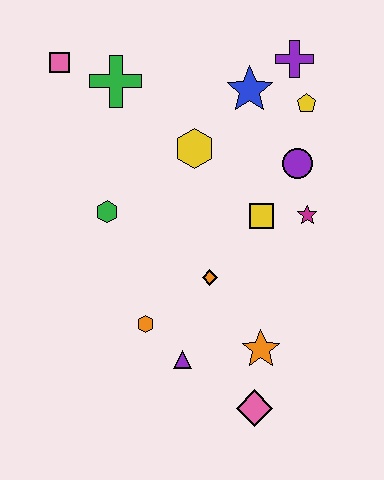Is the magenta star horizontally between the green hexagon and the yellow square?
No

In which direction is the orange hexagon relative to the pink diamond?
The orange hexagon is to the left of the pink diamond.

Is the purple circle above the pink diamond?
Yes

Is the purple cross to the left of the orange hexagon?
No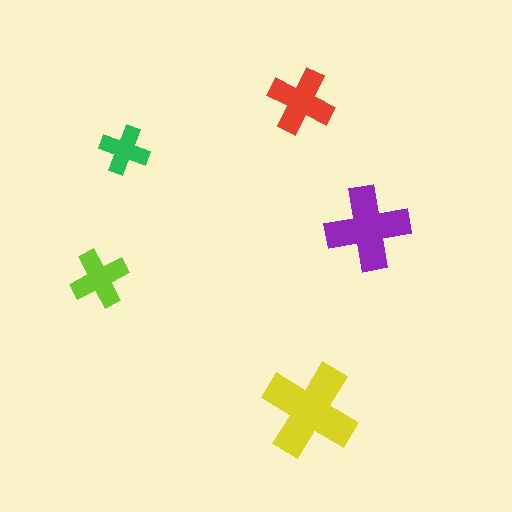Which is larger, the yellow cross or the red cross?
The yellow one.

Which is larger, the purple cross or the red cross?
The purple one.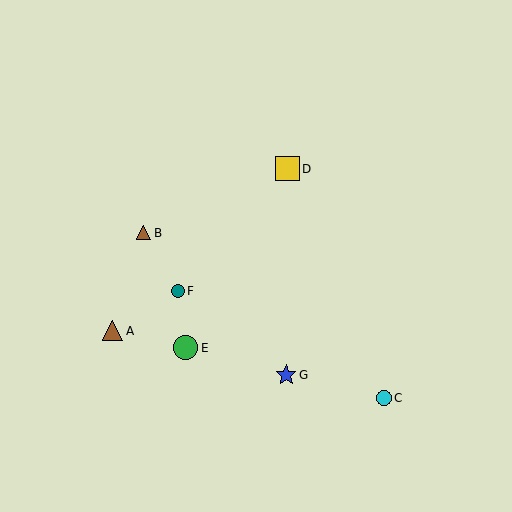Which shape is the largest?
The green circle (labeled E) is the largest.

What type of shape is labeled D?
Shape D is a yellow square.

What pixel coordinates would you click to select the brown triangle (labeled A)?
Click at (113, 331) to select the brown triangle A.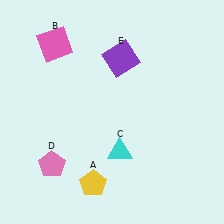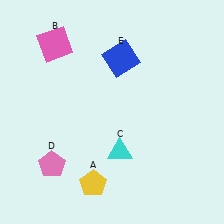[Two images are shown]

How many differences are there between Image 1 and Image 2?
There is 1 difference between the two images.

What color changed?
The square (E) changed from purple in Image 1 to blue in Image 2.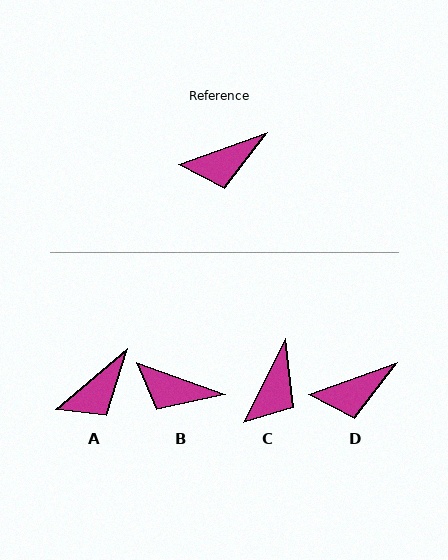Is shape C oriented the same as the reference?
No, it is off by about 44 degrees.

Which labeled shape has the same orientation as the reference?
D.